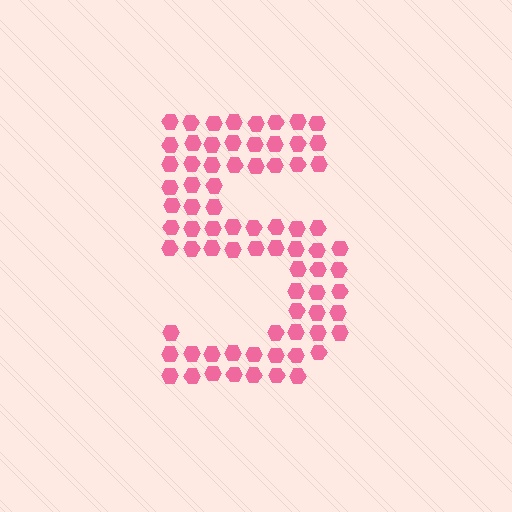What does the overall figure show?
The overall figure shows the digit 5.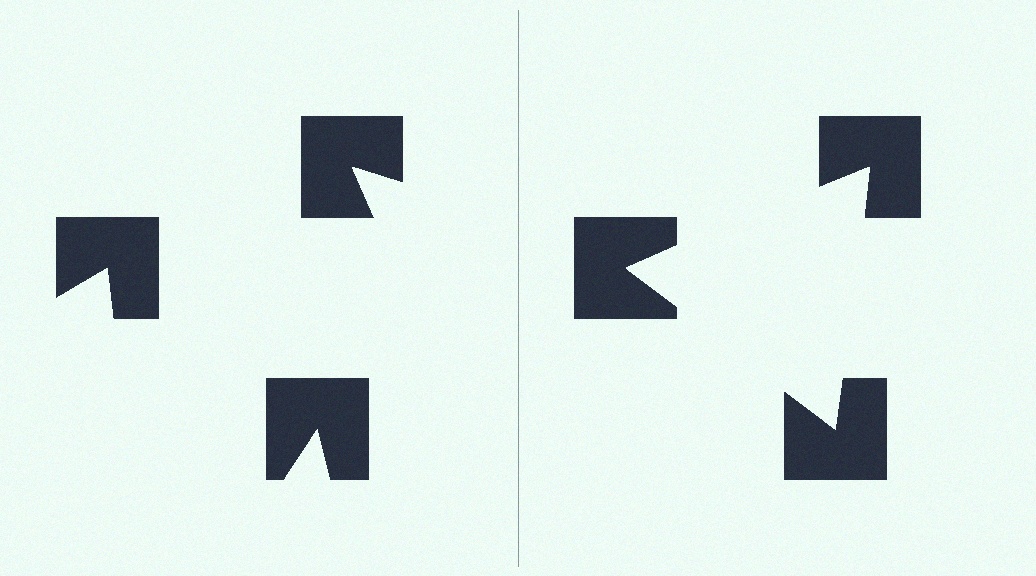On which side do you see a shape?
An illusory triangle appears on the right side. On the left side the wedge cuts are rotated, so no coherent shape forms.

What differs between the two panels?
The notched squares are positioned identically on both sides; only the wedge orientations differ. On the right they align to a triangle; on the left they are misaligned.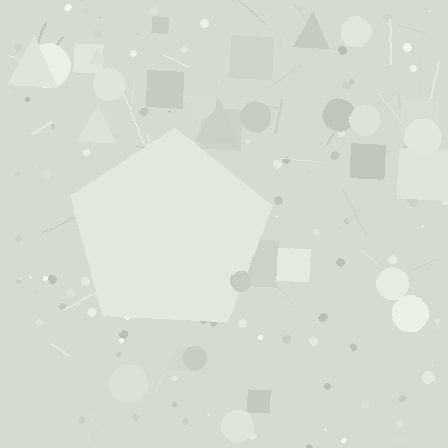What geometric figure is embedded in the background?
A pentagon is embedded in the background.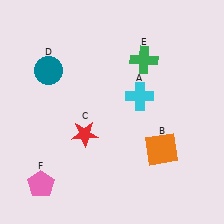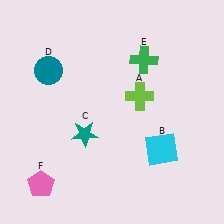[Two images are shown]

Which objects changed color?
A changed from cyan to lime. B changed from orange to cyan. C changed from red to teal.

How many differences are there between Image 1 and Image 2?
There are 3 differences between the two images.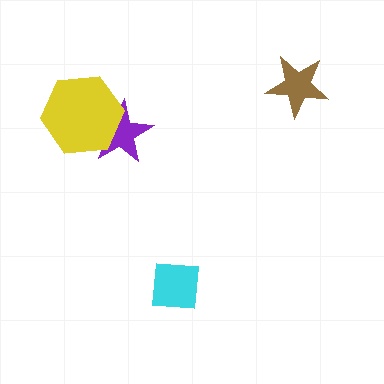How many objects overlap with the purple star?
1 object overlaps with the purple star.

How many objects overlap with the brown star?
0 objects overlap with the brown star.